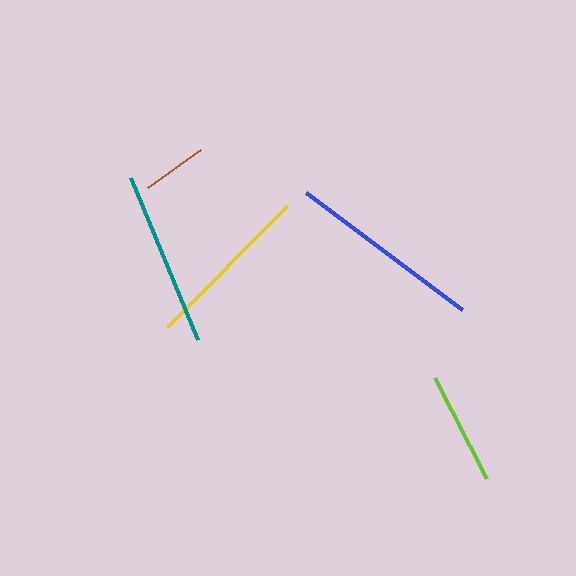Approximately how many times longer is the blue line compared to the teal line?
The blue line is approximately 1.1 times the length of the teal line.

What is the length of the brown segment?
The brown segment is approximately 65 pixels long.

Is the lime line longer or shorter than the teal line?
The teal line is longer than the lime line.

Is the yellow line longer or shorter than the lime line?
The yellow line is longer than the lime line.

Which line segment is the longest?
The blue line is the longest at approximately 194 pixels.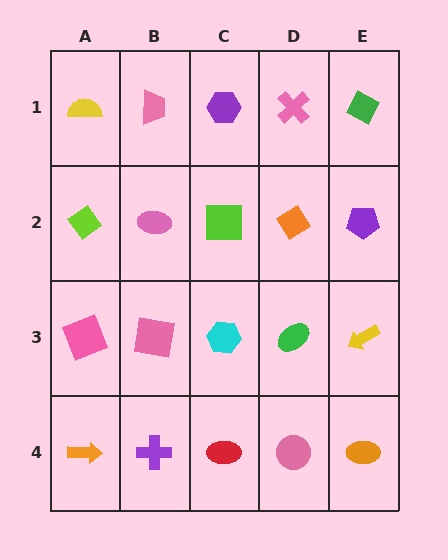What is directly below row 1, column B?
A pink ellipse.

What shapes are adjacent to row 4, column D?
A green ellipse (row 3, column D), a red ellipse (row 4, column C), an orange ellipse (row 4, column E).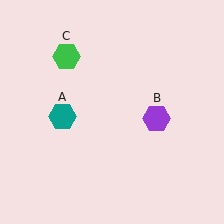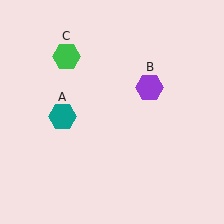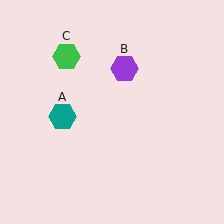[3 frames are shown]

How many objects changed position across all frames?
1 object changed position: purple hexagon (object B).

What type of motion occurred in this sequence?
The purple hexagon (object B) rotated counterclockwise around the center of the scene.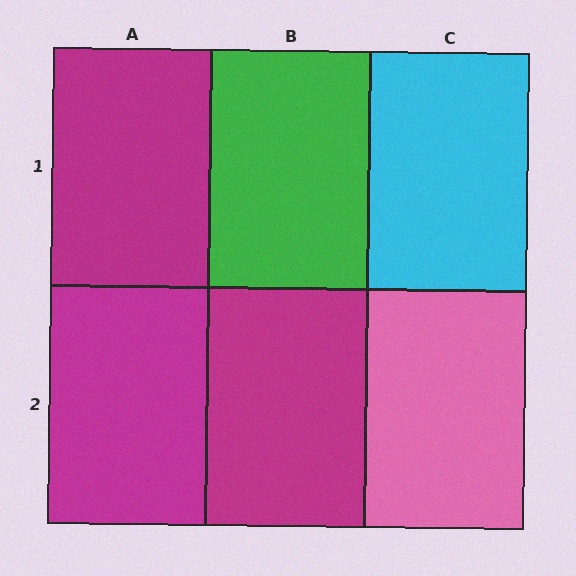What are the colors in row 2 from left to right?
Magenta, magenta, pink.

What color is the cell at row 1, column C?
Cyan.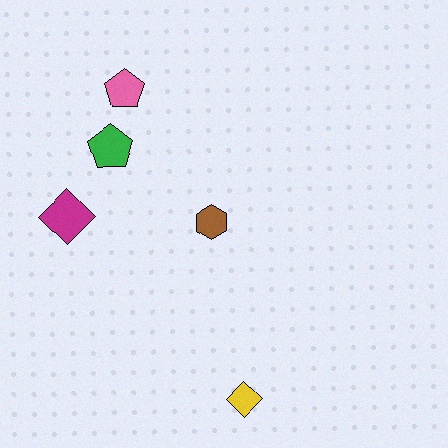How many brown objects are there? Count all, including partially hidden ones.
There is 1 brown object.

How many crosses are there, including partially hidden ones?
There are no crosses.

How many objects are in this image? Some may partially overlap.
There are 5 objects.